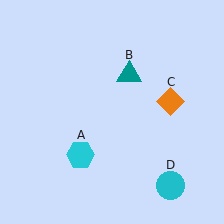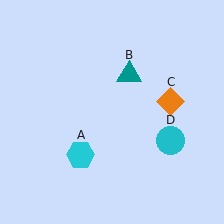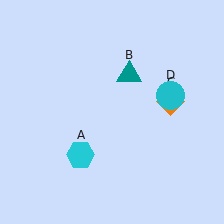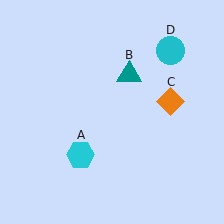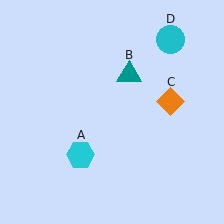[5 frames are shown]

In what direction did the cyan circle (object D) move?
The cyan circle (object D) moved up.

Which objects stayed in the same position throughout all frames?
Cyan hexagon (object A) and teal triangle (object B) and orange diamond (object C) remained stationary.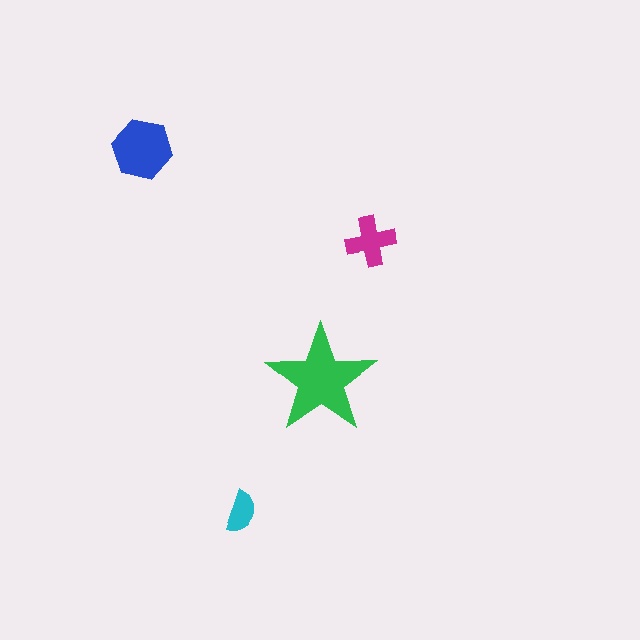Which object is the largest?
The green star.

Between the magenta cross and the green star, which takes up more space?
The green star.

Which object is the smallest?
The cyan semicircle.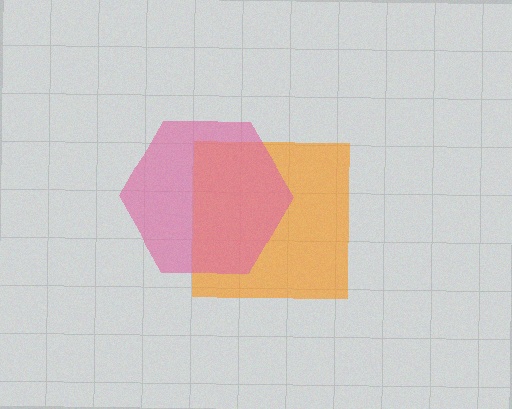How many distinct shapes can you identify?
There are 2 distinct shapes: an orange square, a pink hexagon.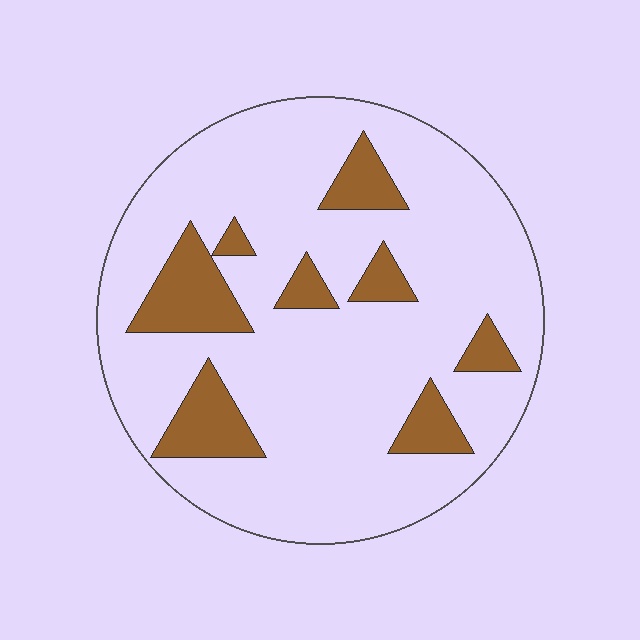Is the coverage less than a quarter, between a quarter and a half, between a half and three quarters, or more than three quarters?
Less than a quarter.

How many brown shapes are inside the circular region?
8.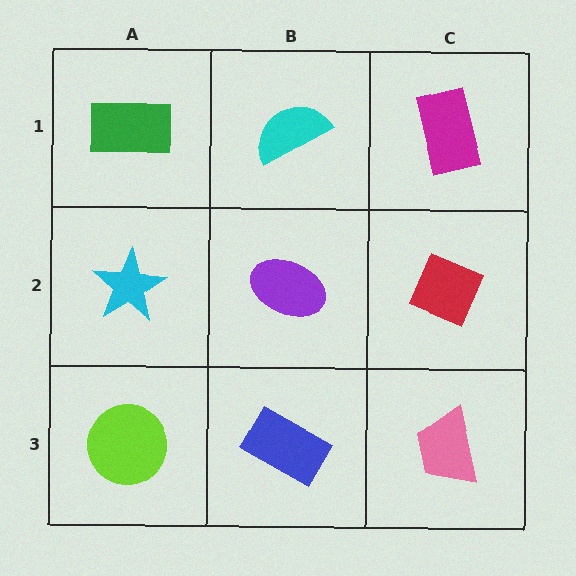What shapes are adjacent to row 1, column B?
A purple ellipse (row 2, column B), a green rectangle (row 1, column A), a magenta rectangle (row 1, column C).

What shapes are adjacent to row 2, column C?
A magenta rectangle (row 1, column C), a pink trapezoid (row 3, column C), a purple ellipse (row 2, column B).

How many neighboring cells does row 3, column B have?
3.